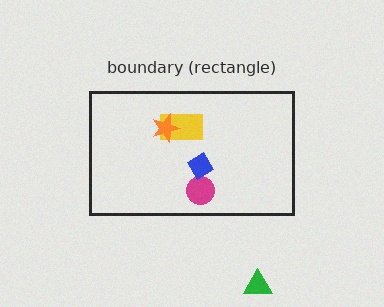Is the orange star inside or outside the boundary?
Inside.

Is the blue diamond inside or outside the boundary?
Inside.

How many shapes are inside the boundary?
4 inside, 1 outside.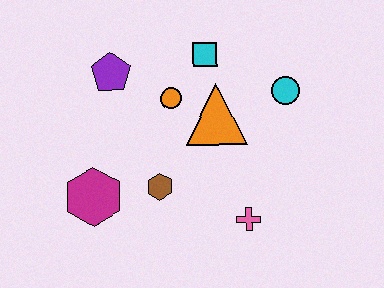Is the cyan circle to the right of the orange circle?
Yes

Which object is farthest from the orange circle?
The pink cross is farthest from the orange circle.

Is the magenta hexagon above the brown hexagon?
No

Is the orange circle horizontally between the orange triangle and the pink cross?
No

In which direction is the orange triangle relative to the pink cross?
The orange triangle is above the pink cross.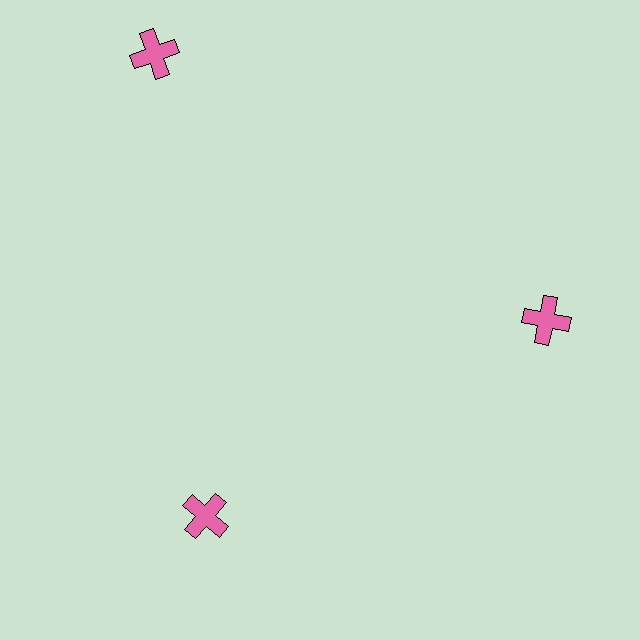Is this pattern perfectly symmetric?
No. The 3 pink crosses are arranged in a ring, but one element near the 11 o'clock position is pushed outward from the center, breaking the 3-fold rotational symmetry.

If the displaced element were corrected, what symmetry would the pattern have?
It would have 3-fold rotational symmetry — the pattern would map onto itself every 120 degrees.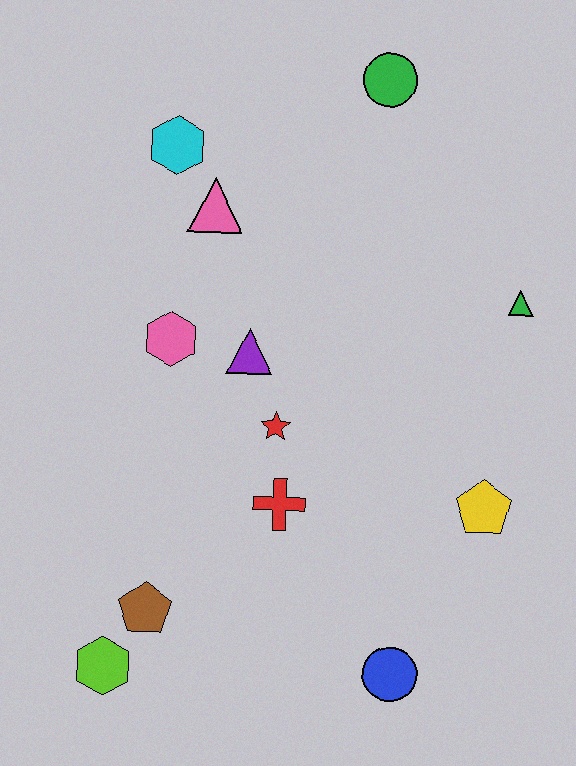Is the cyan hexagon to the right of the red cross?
No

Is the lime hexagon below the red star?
Yes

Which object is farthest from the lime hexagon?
The green circle is farthest from the lime hexagon.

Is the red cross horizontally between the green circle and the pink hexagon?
Yes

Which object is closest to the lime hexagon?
The brown pentagon is closest to the lime hexagon.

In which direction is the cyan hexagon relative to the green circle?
The cyan hexagon is to the left of the green circle.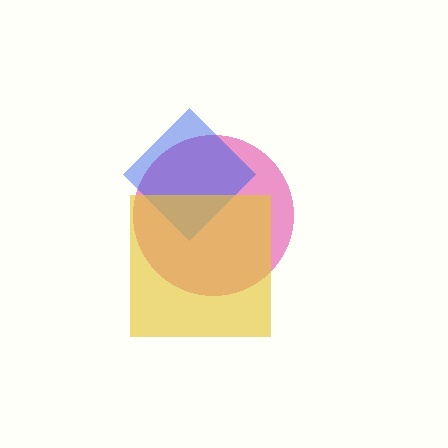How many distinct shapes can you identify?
There are 3 distinct shapes: a pink circle, a blue diamond, a yellow square.